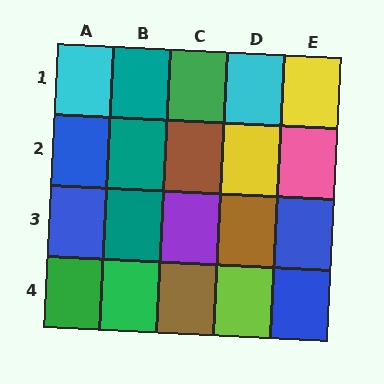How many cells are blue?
4 cells are blue.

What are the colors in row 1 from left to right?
Cyan, teal, green, cyan, yellow.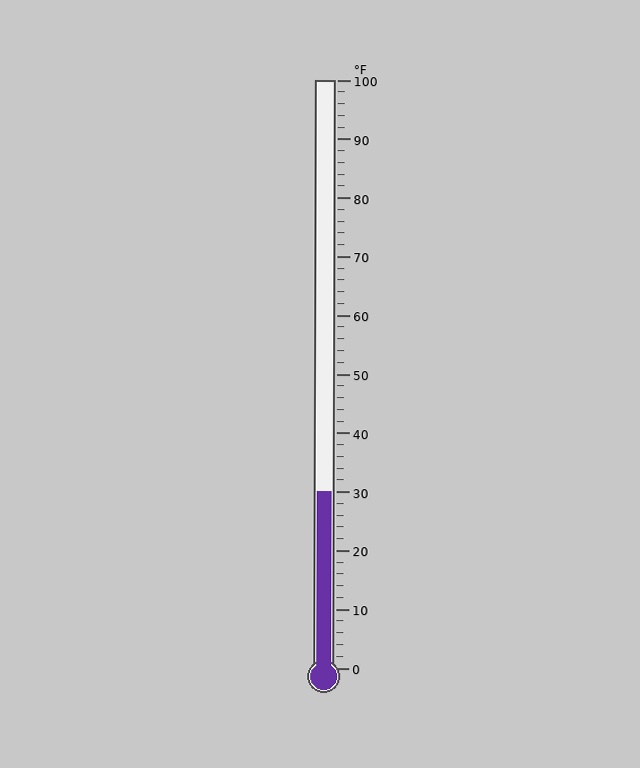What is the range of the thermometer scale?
The thermometer scale ranges from 0°F to 100°F.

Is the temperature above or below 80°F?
The temperature is below 80°F.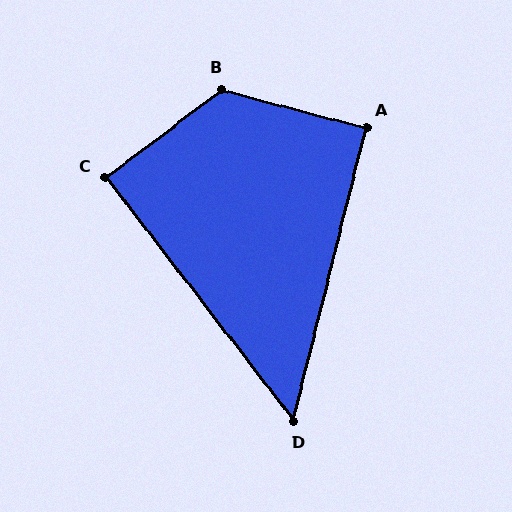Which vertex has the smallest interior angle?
D, at approximately 52 degrees.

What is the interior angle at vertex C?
Approximately 90 degrees (approximately right).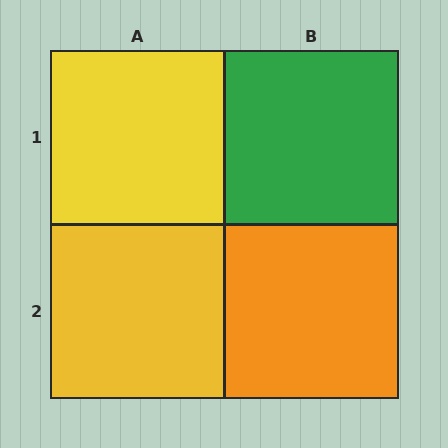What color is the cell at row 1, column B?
Green.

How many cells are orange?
1 cell is orange.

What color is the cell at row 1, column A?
Yellow.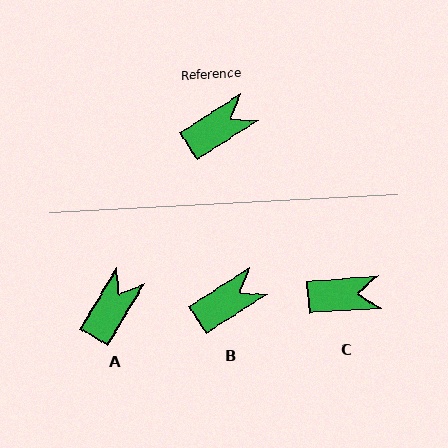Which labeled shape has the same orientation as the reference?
B.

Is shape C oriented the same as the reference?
No, it is off by about 29 degrees.